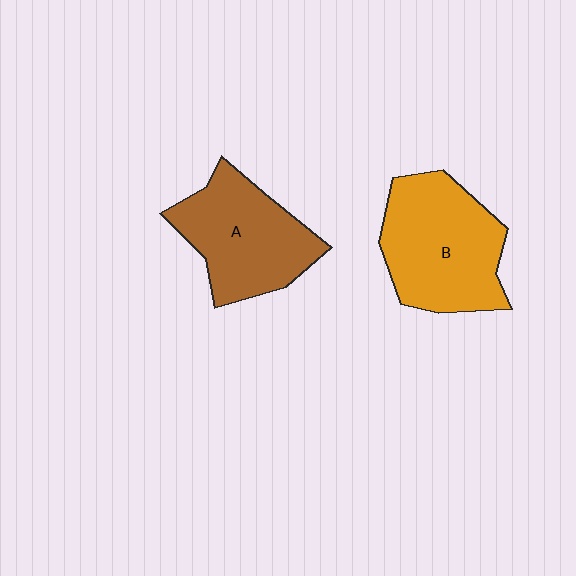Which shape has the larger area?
Shape B (orange).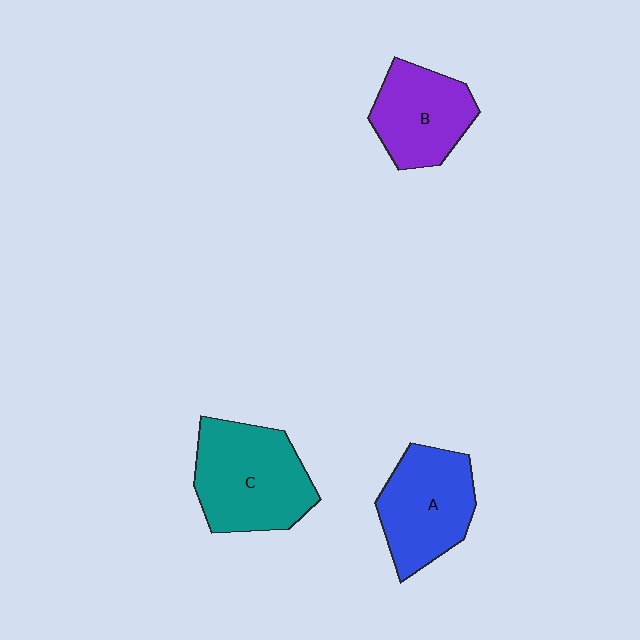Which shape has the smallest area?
Shape B (purple).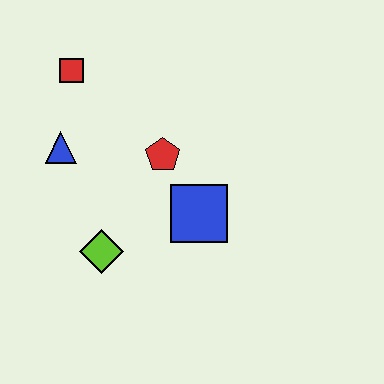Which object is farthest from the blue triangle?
The blue square is farthest from the blue triangle.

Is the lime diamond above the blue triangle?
No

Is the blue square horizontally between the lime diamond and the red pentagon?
No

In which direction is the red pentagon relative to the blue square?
The red pentagon is above the blue square.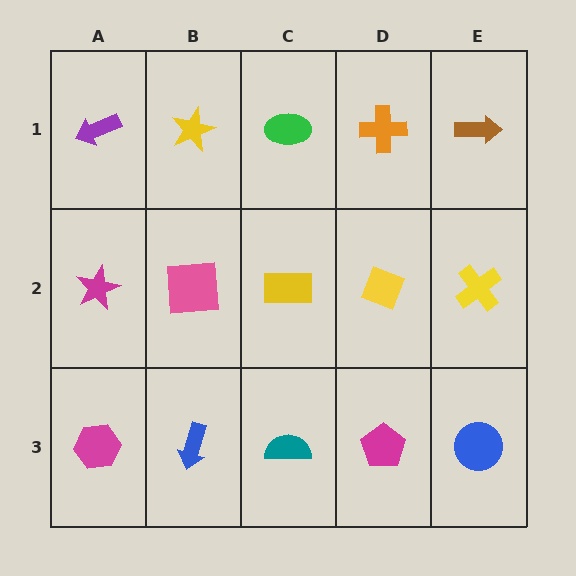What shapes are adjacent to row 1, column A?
A magenta star (row 2, column A), a yellow star (row 1, column B).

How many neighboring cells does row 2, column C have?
4.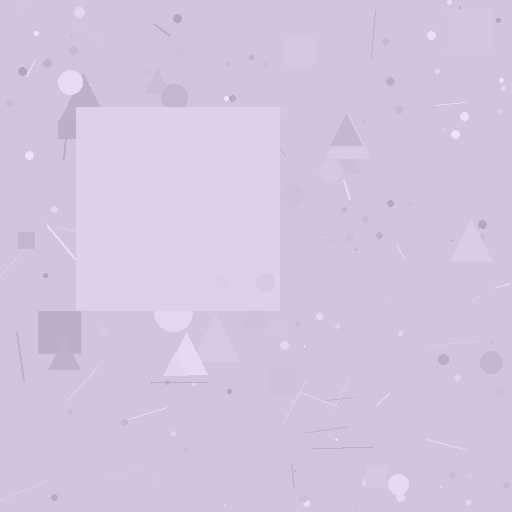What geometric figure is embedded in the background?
A square is embedded in the background.